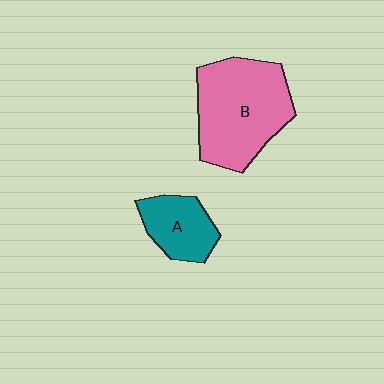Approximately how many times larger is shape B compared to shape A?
Approximately 2.1 times.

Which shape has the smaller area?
Shape A (teal).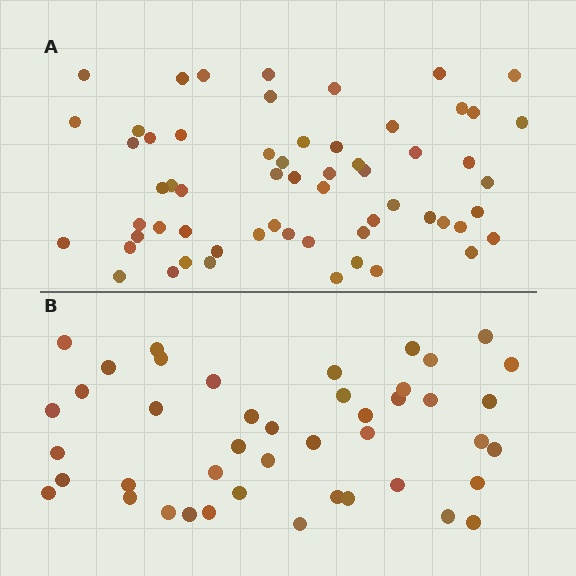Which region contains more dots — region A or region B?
Region A (the top region) has more dots.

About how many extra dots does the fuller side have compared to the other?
Region A has approximately 15 more dots than region B.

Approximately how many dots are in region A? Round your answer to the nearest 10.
About 60 dots.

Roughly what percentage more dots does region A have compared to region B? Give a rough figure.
About 35% more.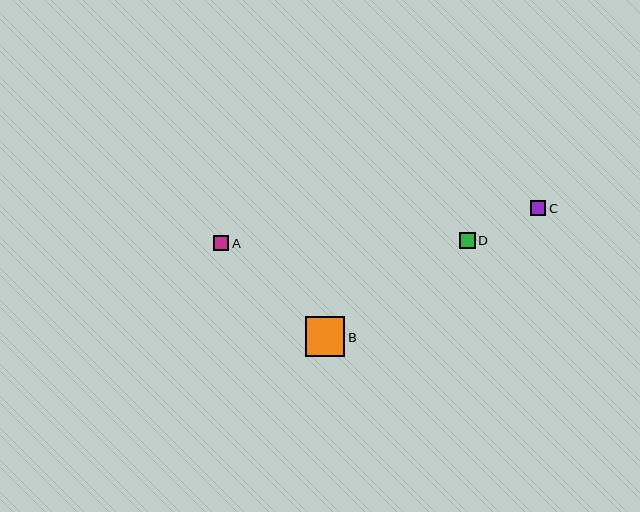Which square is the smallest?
Square C is the smallest with a size of approximately 15 pixels.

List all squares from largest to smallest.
From largest to smallest: B, D, A, C.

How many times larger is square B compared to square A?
Square B is approximately 2.6 times the size of square A.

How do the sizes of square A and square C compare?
Square A and square C are approximately the same size.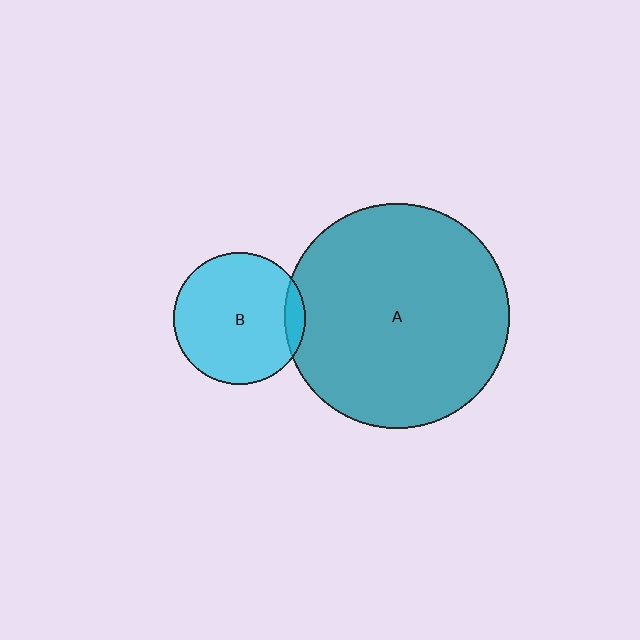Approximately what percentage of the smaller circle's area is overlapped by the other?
Approximately 10%.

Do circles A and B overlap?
Yes.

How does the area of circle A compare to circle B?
Approximately 2.9 times.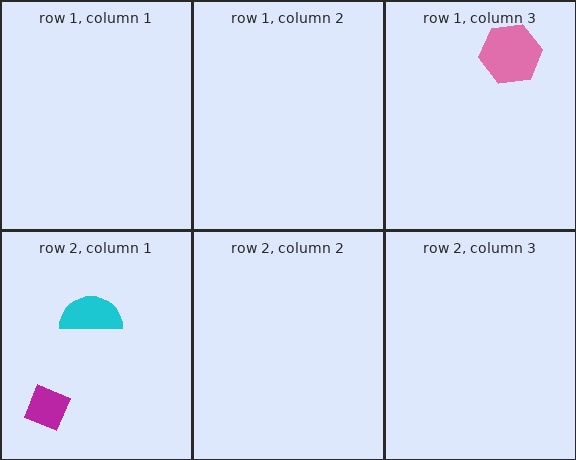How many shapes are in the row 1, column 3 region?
1.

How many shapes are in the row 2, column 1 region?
2.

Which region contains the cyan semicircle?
The row 2, column 1 region.